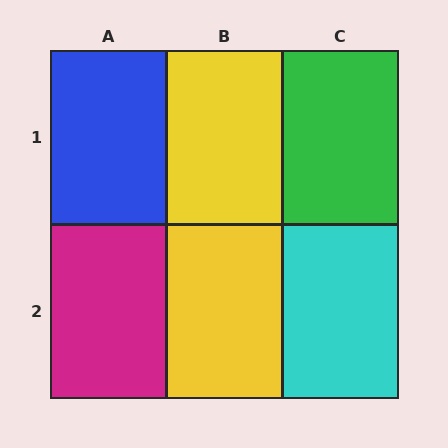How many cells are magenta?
1 cell is magenta.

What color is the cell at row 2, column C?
Cyan.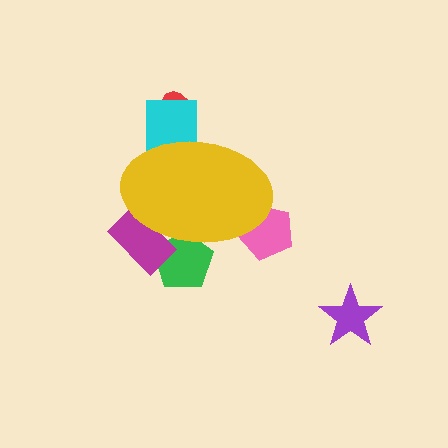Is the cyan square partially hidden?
Yes, the cyan square is partially hidden behind the yellow ellipse.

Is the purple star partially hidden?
No, the purple star is fully visible.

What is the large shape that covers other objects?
A yellow ellipse.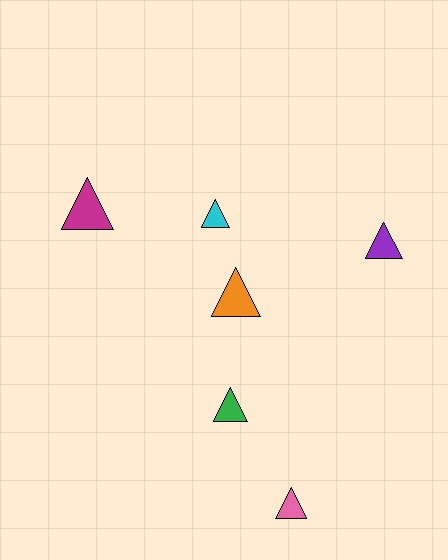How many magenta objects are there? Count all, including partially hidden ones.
There is 1 magenta object.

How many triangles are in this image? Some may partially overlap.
There are 6 triangles.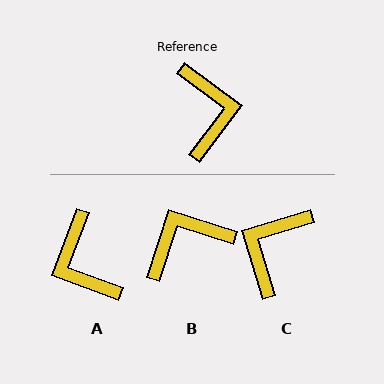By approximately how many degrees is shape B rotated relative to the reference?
Approximately 109 degrees counter-clockwise.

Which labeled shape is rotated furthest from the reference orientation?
A, about 163 degrees away.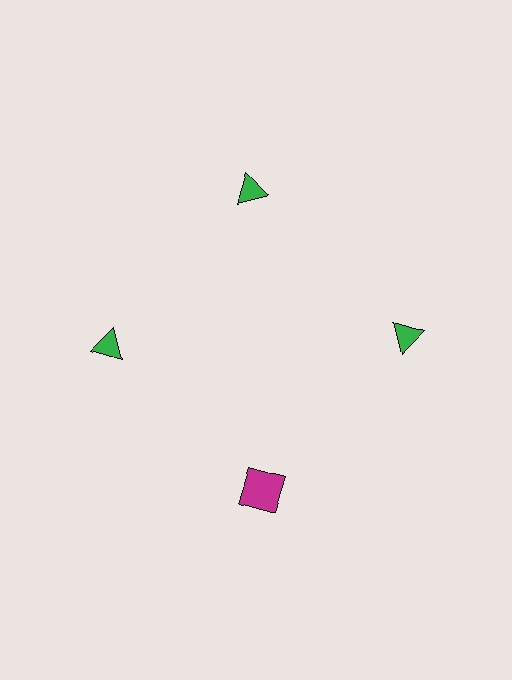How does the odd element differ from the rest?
It differs in both color (magenta instead of green) and shape (square instead of triangle).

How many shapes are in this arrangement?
There are 4 shapes arranged in a ring pattern.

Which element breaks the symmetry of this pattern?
The magenta square at roughly the 6 o'clock position breaks the symmetry. All other shapes are green triangles.